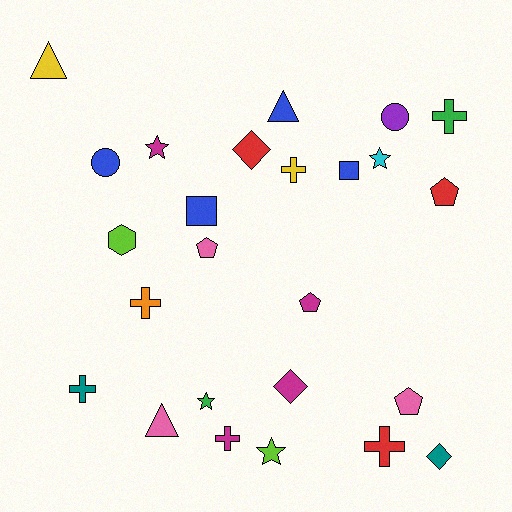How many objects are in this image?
There are 25 objects.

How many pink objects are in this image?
There are 3 pink objects.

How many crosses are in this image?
There are 6 crosses.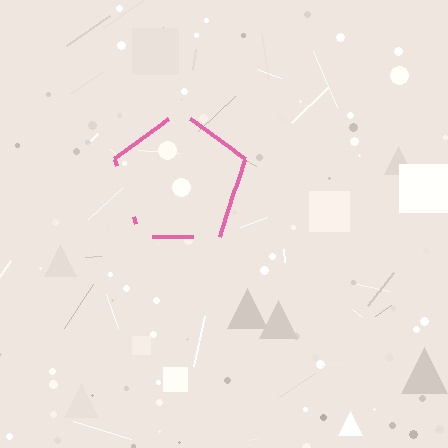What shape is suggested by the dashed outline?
The dashed outline suggests a pentagon.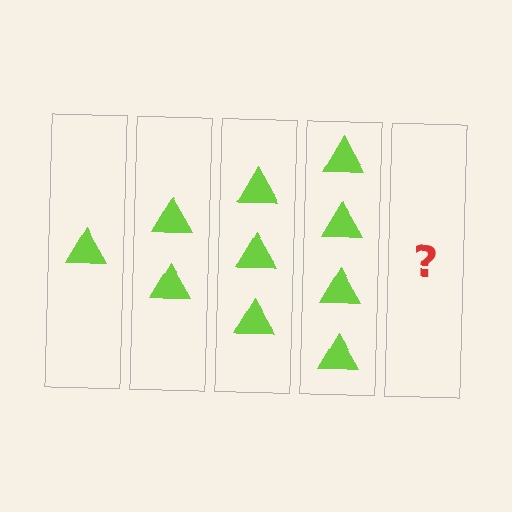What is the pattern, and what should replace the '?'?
The pattern is that each step adds one more triangle. The '?' should be 5 triangles.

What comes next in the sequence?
The next element should be 5 triangles.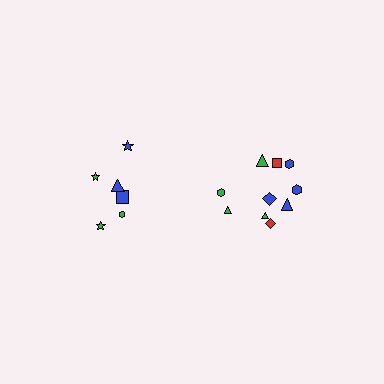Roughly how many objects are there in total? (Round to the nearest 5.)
Roughly 15 objects in total.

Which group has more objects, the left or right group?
The right group.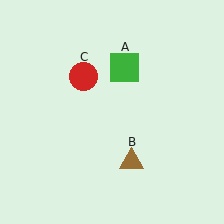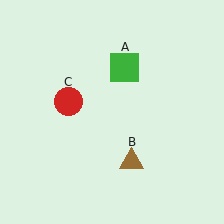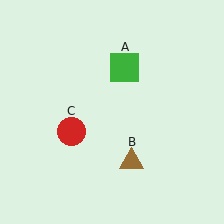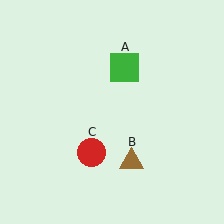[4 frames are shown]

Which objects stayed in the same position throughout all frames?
Green square (object A) and brown triangle (object B) remained stationary.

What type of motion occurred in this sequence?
The red circle (object C) rotated counterclockwise around the center of the scene.